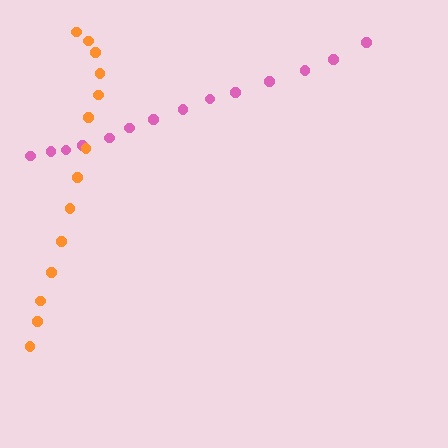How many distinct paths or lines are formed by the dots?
There are 2 distinct paths.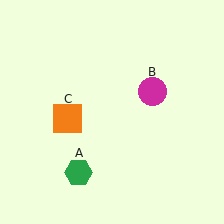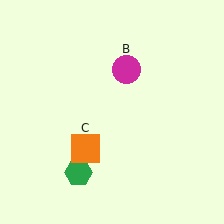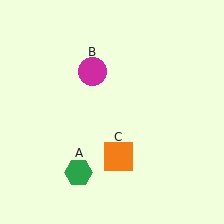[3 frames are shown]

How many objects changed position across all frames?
2 objects changed position: magenta circle (object B), orange square (object C).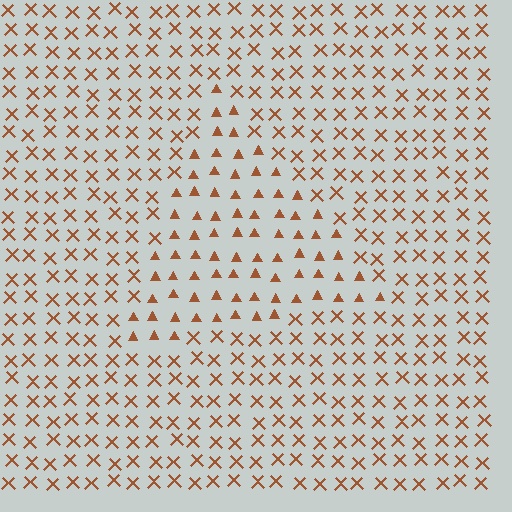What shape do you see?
I see a triangle.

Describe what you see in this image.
The image is filled with small brown elements arranged in a uniform grid. A triangle-shaped region contains triangles, while the surrounding area contains X marks. The boundary is defined purely by the change in element shape.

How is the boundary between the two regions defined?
The boundary is defined by a change in element shape: triangles inside vs. X marks outside. All elements share the same color and spacing.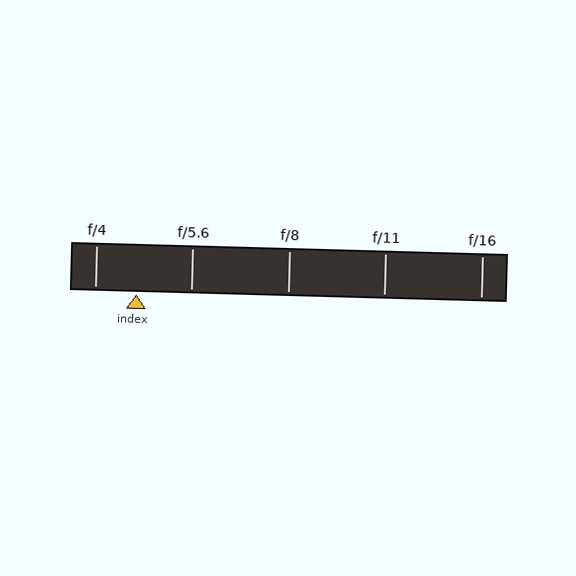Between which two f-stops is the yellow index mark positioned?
The index mark is between f/4 and f/5.6.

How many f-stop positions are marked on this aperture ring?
There are 5 f-stop positions marked.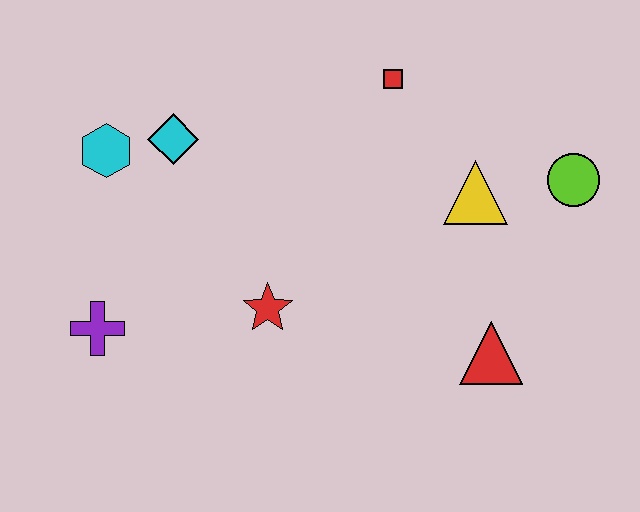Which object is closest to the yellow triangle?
The lime circle is closest to the yellow triangle.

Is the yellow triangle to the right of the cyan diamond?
Yes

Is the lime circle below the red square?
Yes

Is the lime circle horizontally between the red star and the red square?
No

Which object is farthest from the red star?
The lime circle is farthest from the red star.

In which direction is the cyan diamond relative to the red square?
The cyan diamond is to the left of the red square.